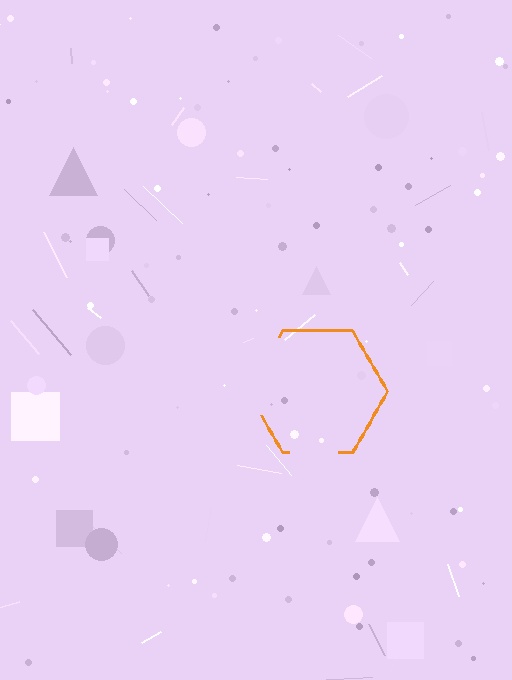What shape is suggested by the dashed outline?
The dashed outline suggests a hexagon.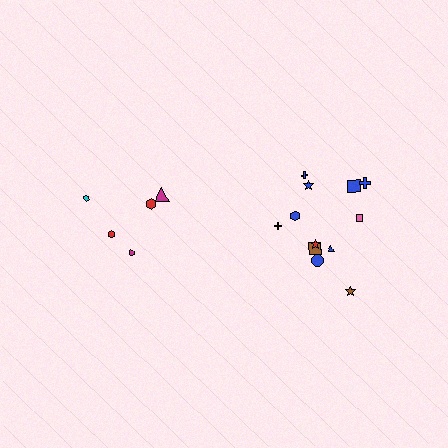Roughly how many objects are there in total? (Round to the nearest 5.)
Roughly 15 objects in total.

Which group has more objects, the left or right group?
The right group.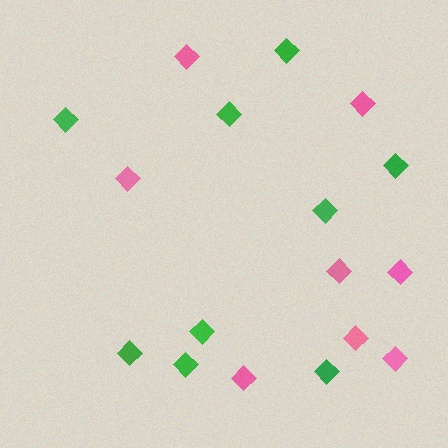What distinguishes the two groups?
There are 2 groups: one group of green diamonds (9) and one group of pink diamonds (8).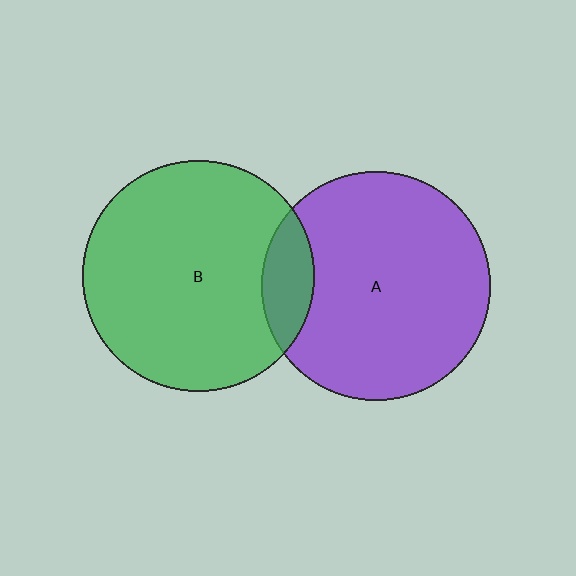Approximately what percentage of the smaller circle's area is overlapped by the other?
Approximately 15%.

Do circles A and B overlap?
Yes.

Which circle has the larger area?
Circle B (green).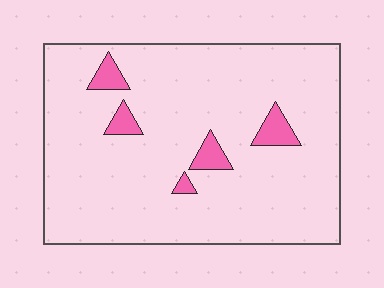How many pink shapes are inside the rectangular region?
5.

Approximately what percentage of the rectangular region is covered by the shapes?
Approximately 5%.